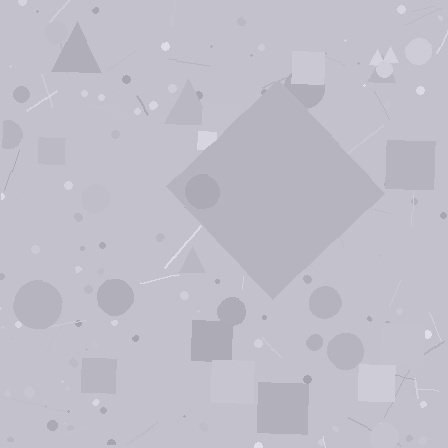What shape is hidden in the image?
A diamond is hidden in the image.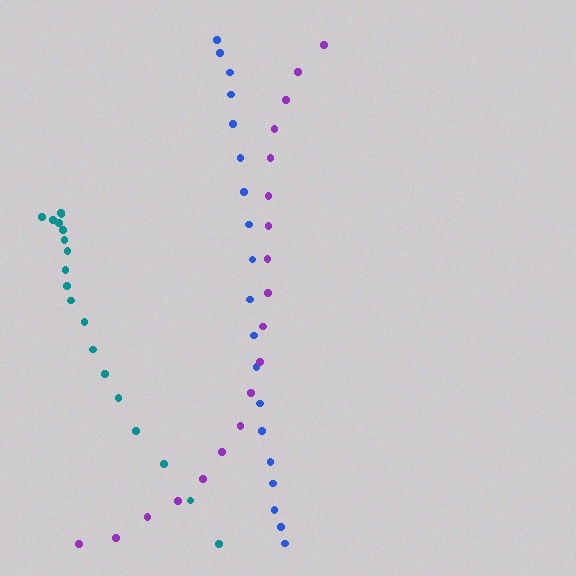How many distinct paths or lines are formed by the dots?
There are 3 distinct paths.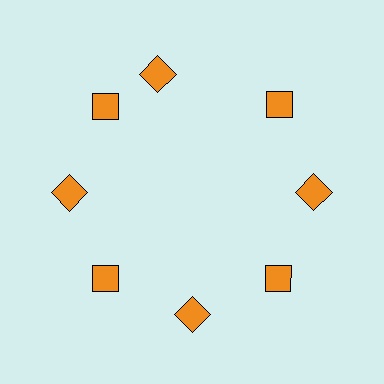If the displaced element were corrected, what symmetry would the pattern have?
It would have 8-fold rotational symmetry — the pattern would map onto itself every 45 degrees.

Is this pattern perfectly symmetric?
No. The 8 orange diamonds are arranged in a ring, but one element near the 12 o'clock position is rotated out of alignment along the ring, breaking the 8-fold rotational symmetry.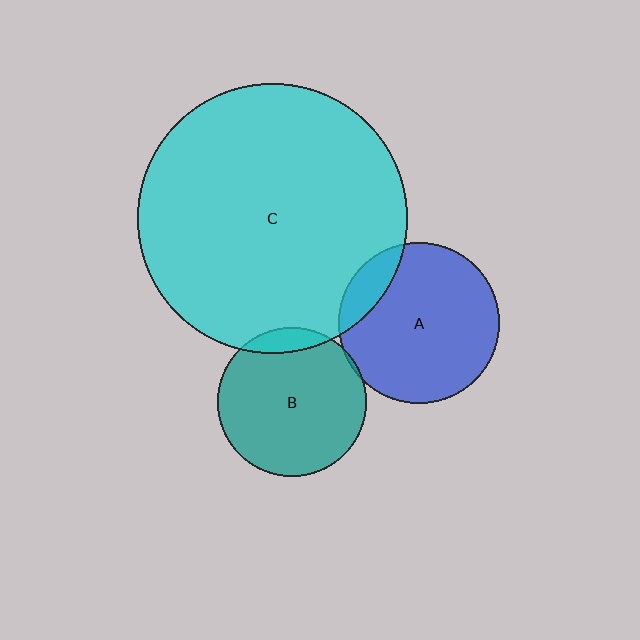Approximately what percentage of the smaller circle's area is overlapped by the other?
Approximately 10%.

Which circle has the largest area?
Circle C (cyan).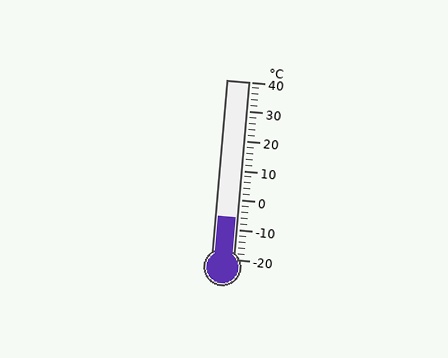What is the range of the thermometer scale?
The thermometer scale ranges from -20°C to 40°C.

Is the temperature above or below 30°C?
The temperature is below 30°C.